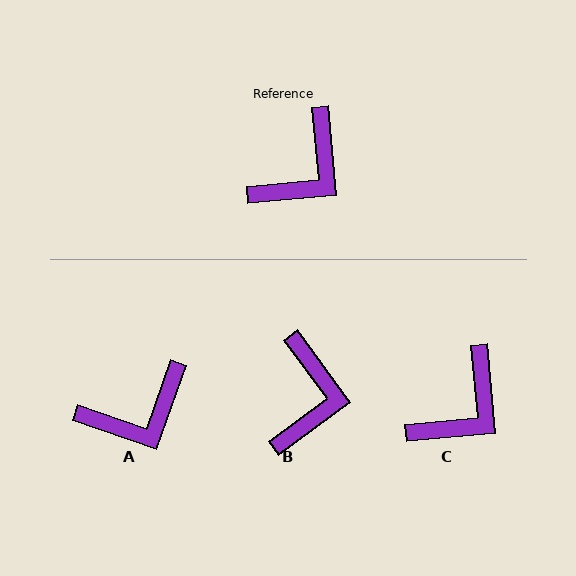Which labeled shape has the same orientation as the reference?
C.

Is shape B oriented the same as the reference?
No, it is off by about 31 degrees.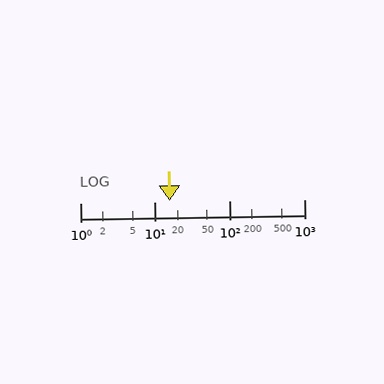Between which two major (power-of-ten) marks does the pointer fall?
The pointer is between 10 and 100.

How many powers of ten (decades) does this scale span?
The scale spans 3 decades, from 1 to 1000.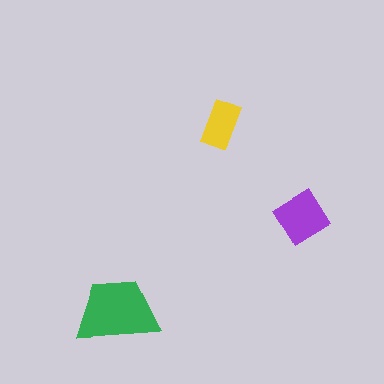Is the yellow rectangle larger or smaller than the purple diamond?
Smaller.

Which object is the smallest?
The yellow rectangle.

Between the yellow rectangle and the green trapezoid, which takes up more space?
The green trapezoid.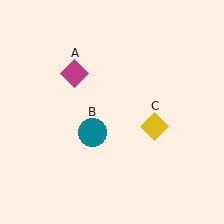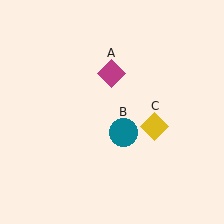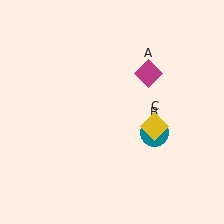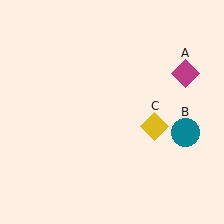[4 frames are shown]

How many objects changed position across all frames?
2 objects changed position: magenta diamond (object A), teal circle (object B).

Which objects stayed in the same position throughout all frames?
Yellow diamond (object C) remained stationary.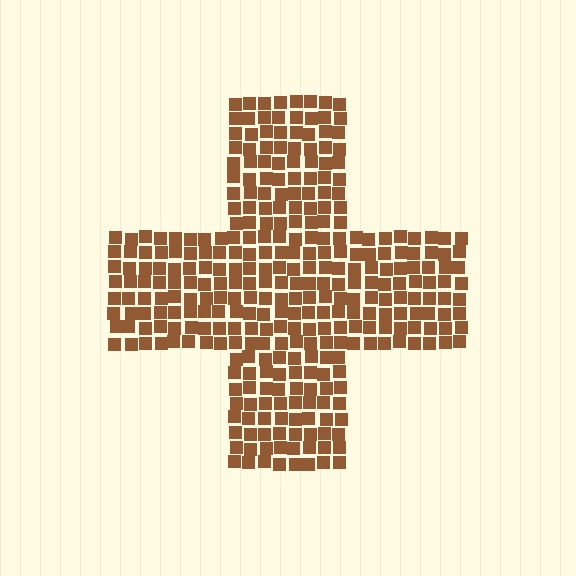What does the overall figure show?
The overall figure shows a cross.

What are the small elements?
The small elements are squares.